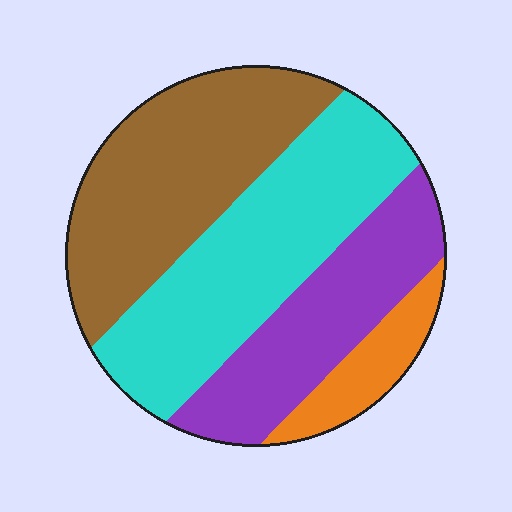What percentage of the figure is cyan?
Cyan takes up about one third (1/3) of the figure.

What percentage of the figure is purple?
Purple covers 24% of the figure.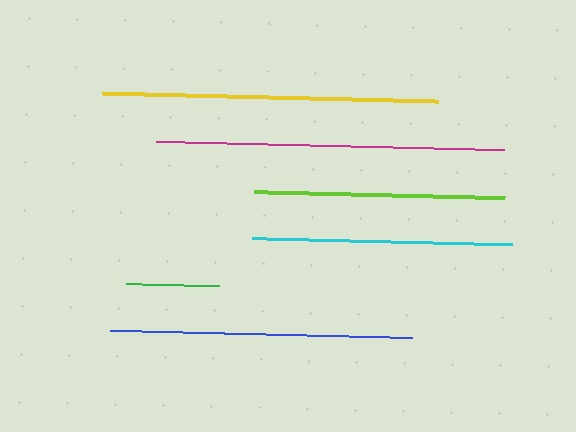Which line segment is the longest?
The magenta line is the longest at approximately 348 pixels.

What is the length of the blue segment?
The blue segment is approximately 301 pixels long.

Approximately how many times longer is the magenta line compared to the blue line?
The magenta line is approximately 1.2 times the length of the blue line.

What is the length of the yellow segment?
The yellow segment is approximately 336 pixels long.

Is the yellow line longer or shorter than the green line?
The yellow line is longer than the green line.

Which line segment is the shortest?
The green line is the shortest at approximately 94 pixels.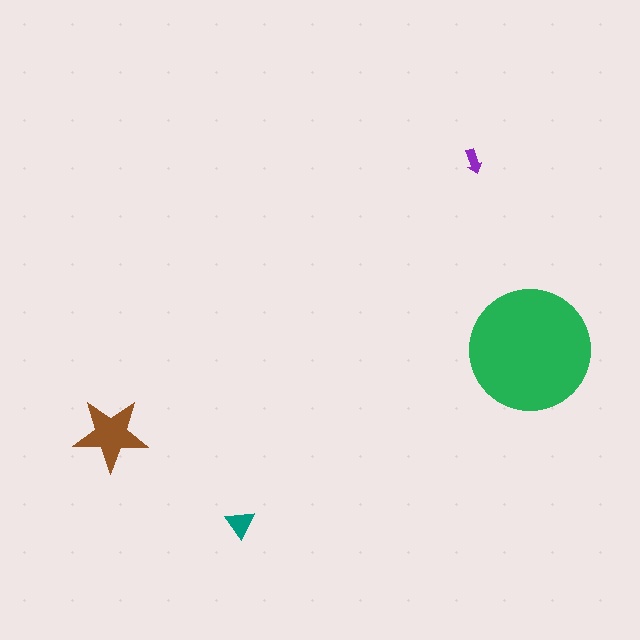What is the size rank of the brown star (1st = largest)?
2nd.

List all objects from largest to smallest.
The green circle, the brown star, the teal triangle, the purple arrow.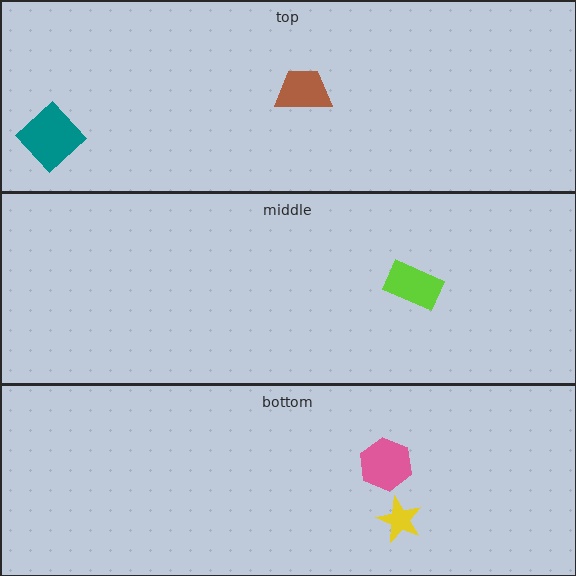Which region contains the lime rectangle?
The middle region.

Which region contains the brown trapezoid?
The top region.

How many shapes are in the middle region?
1.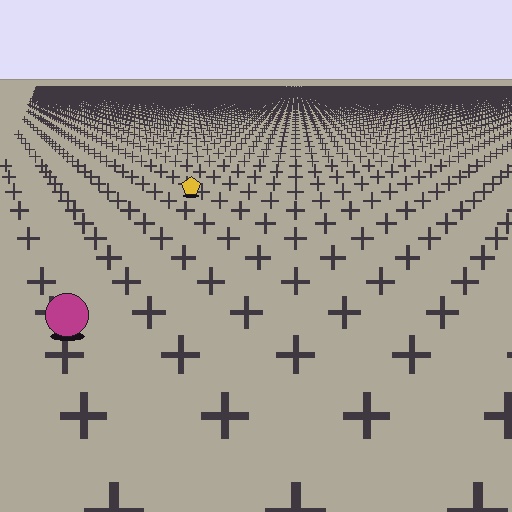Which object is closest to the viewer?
The magenta circle is closest. The texture marks near it are larger and more spread out.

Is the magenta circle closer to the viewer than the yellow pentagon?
Yes. The magenta circle is closer — you can tell from the texture gradient: the ground texture is coarser near it.